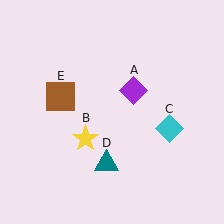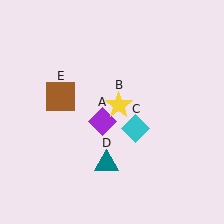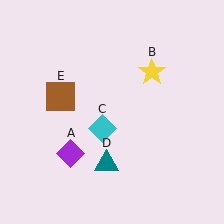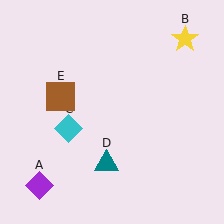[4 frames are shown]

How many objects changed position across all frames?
3 objects changed position: purple diamond (object A), yellow star (object B), cyan diamond (object C).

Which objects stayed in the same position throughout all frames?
Teal triangle (object D) and brown square (object E) remained stationary.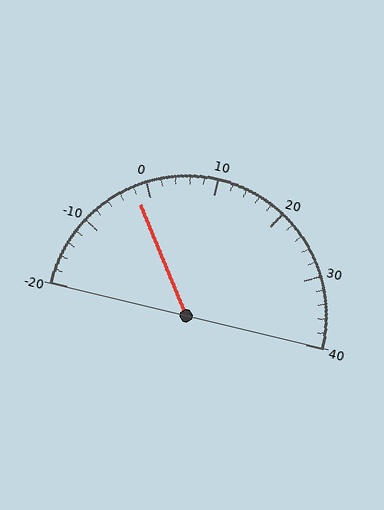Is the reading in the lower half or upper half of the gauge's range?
The reading is in the lower half of the range (-20 to 40).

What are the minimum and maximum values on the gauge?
The gauge ranges from -20 to 40.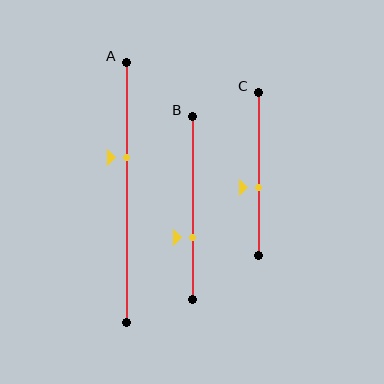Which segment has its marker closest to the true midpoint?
Segment C has its marker closest to the true midpoint.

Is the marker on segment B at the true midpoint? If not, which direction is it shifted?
No, the marker on segment B is shifted downward by about 16% of the segment length.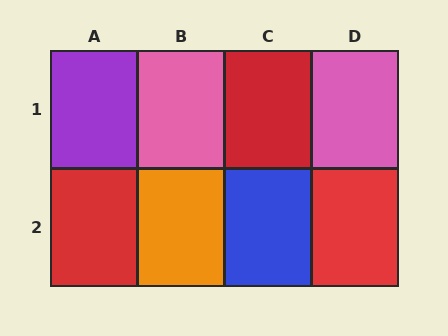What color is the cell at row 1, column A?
Purple.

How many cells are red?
3 cells are red.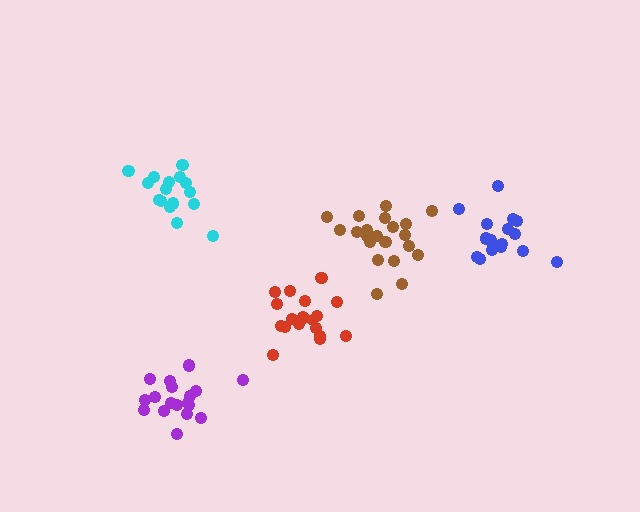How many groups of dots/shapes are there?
There are 5 groups.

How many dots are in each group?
Group 1: 16 dots, Group 2: 19 dots, Group 3: 21 dots, Group 4: 18 dots, Group 5: 17 dots (91 total).